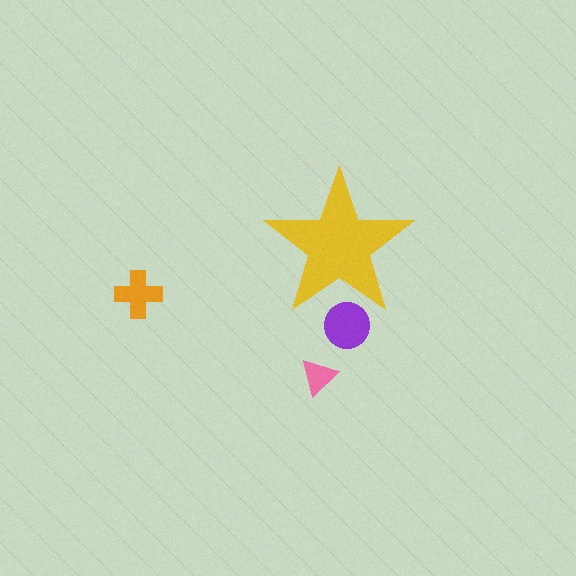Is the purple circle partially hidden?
Yes, the purple circle is partially hidden behind the yellow star.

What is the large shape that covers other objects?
A yellow star.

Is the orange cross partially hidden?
No, the orange cross is fully visible.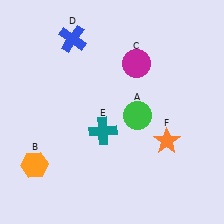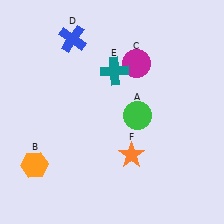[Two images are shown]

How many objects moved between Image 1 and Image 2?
2 objects moved between the two images.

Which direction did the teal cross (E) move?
The teal cross (E) moved up.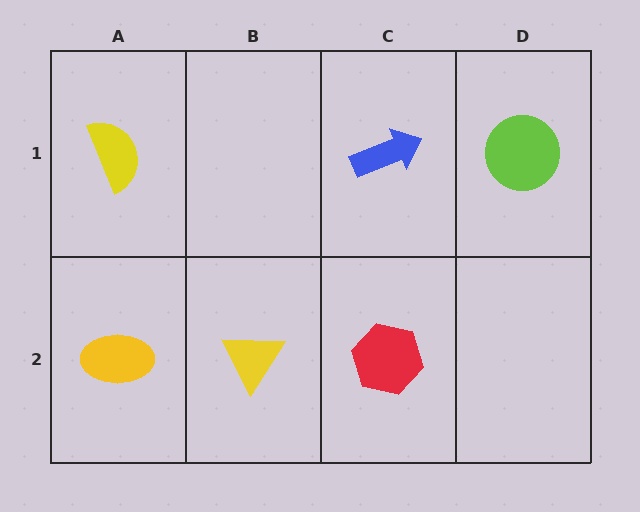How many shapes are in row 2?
3 shapes.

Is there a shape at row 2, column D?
No, that cell is empty.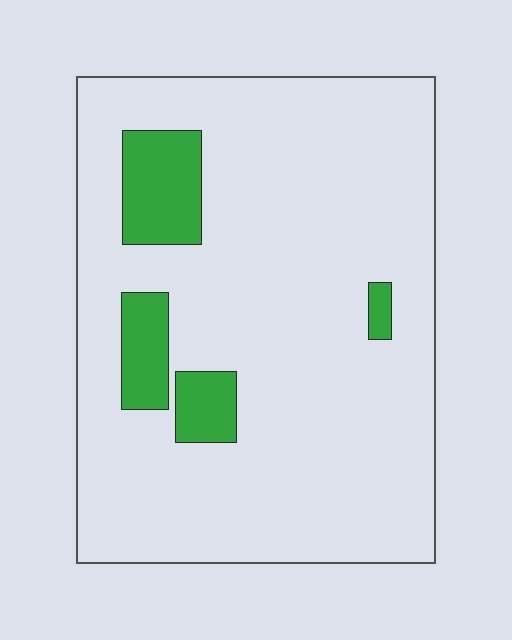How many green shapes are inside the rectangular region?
4.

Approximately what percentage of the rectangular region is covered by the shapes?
Approximately 10%.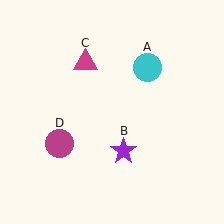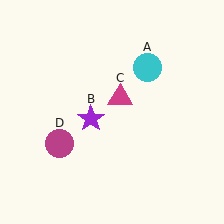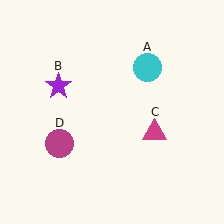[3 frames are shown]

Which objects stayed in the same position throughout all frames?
Cyan circle (object A) and magenta circle (object D) remained stationary.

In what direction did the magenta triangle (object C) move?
The magenta triangle (object C) moved down and to the right.